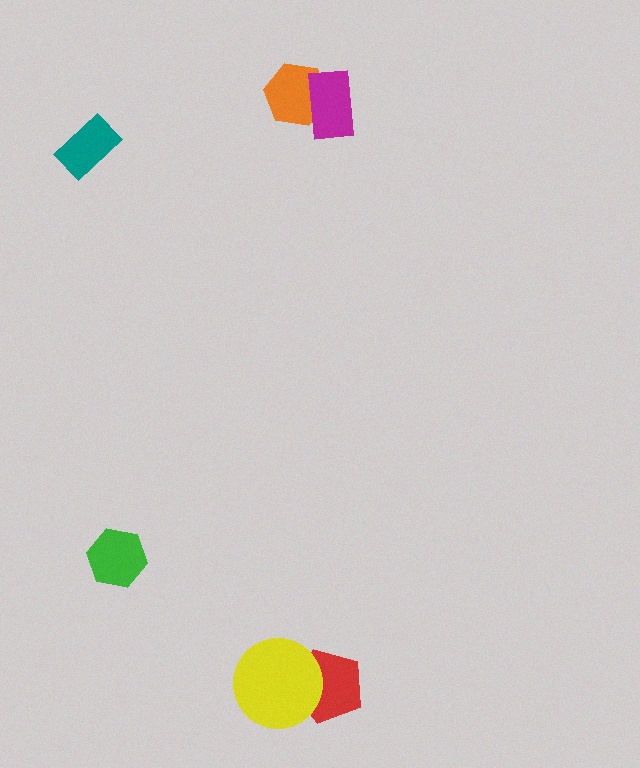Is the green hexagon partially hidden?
No, no other shape covers it.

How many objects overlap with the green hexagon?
0 objects overlap with the green hexagon.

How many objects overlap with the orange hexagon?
1 object overlaps with the orange hexagon.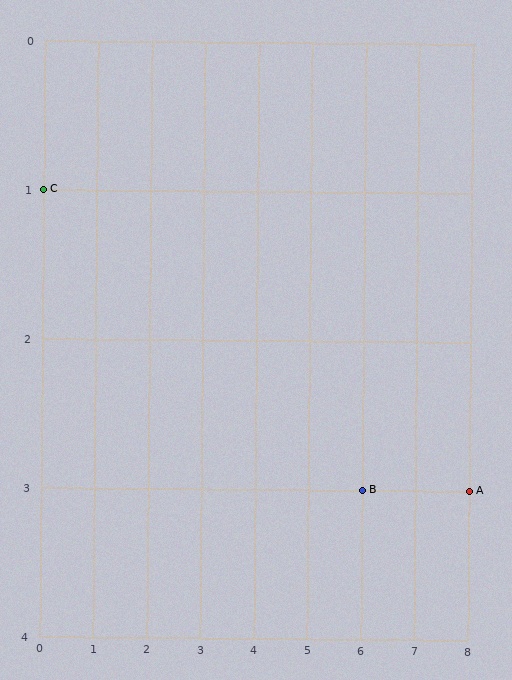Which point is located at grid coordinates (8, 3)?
Point A is at (8, 3).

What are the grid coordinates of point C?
Point C is at grid coordinates (0, 1).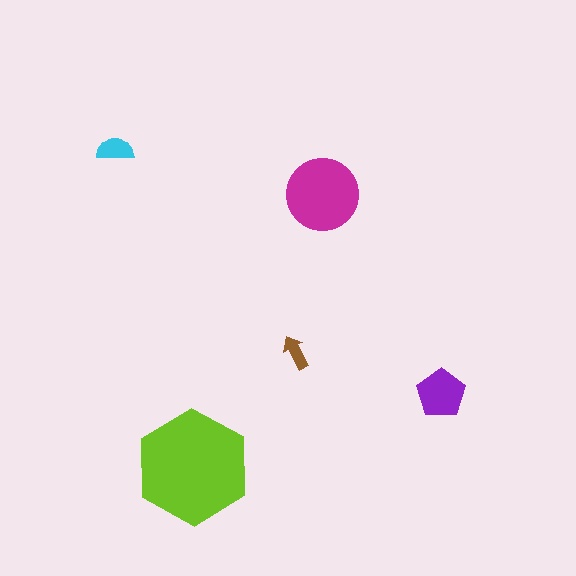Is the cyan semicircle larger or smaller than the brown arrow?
Larger.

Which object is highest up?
The cyan semicircle is topmost.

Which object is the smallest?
The brown arrow.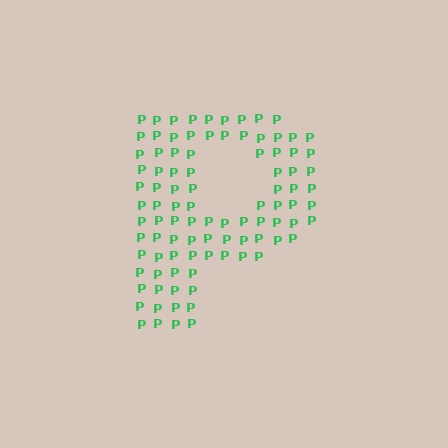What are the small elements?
The small elements are letter P's.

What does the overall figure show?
The overall figure shows the letter P.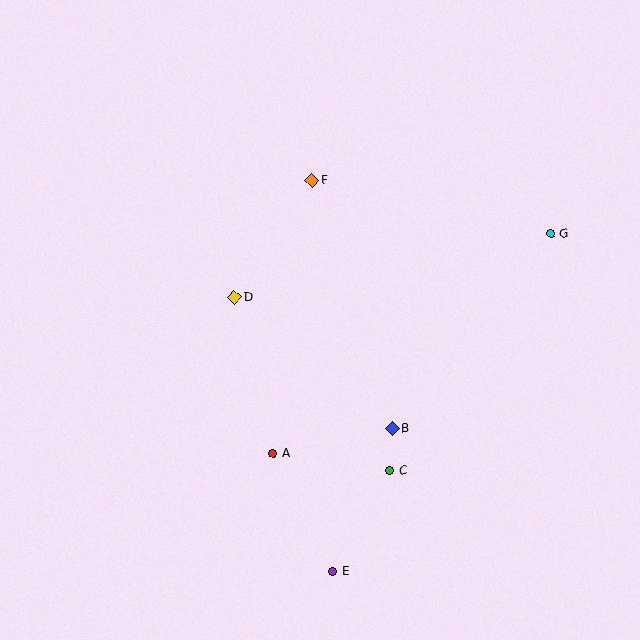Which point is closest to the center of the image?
Point D at (234, 297) is closest to the center.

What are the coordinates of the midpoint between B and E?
The midpoint between B and E is at (362, 500).